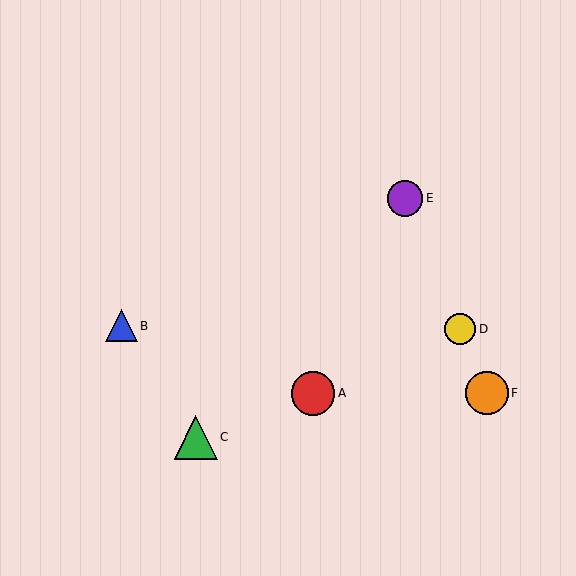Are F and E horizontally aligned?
No, F is at y≈393 and E is at y≈198.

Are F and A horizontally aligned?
Yes, both are at y≈393.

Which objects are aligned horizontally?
Objects A, F are aligned horizontally.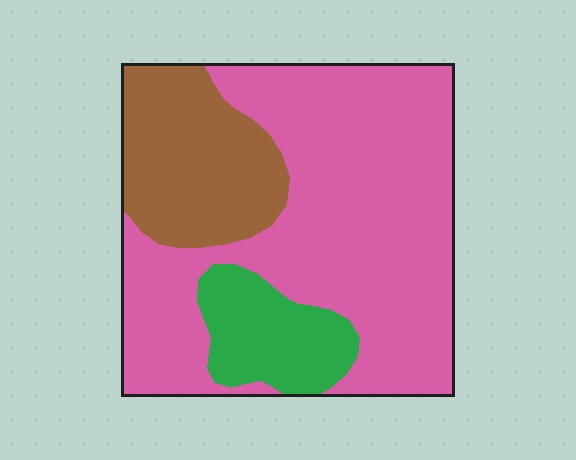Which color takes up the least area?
Green, at roughly 15%.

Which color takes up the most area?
Pink, at roughly 65%.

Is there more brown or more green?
Brown.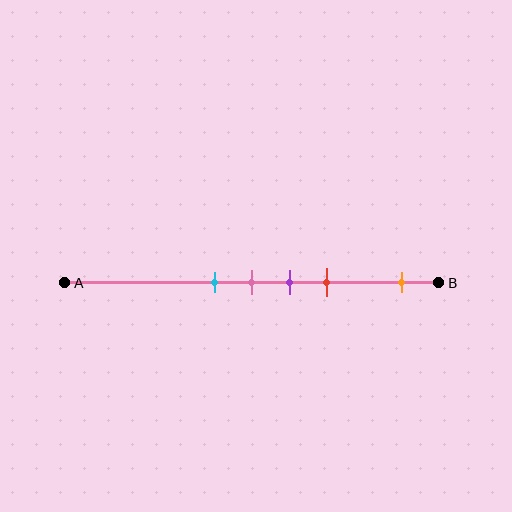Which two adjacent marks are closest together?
The cyan and pink marks are the closest adjacent pair.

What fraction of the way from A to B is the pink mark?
The pink mark is approximately 50% (0.5) of the way from A to B.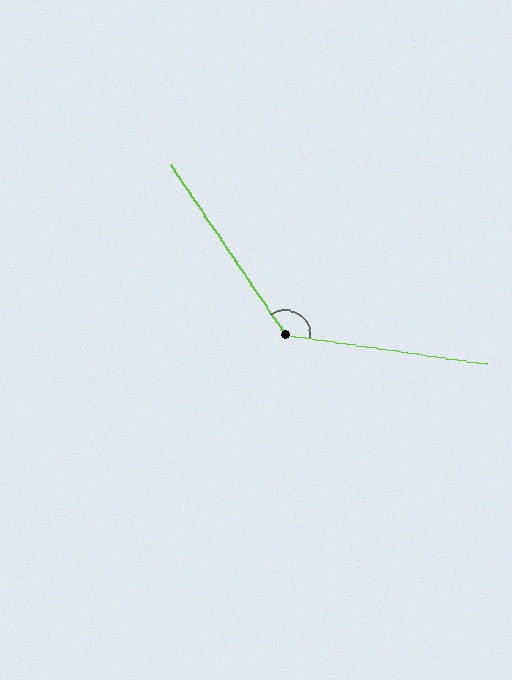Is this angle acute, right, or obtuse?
It is obtuse.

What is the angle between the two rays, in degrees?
Approximately 132 degrees.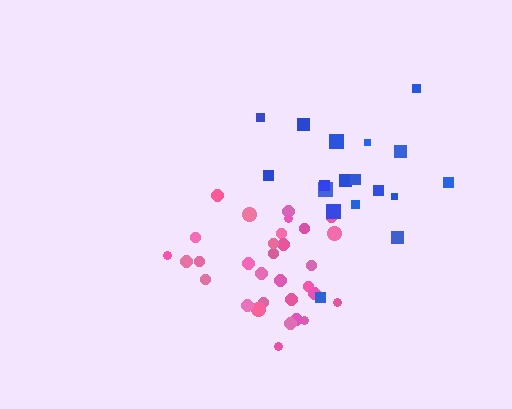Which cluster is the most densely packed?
Pink.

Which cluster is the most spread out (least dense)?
Blue.